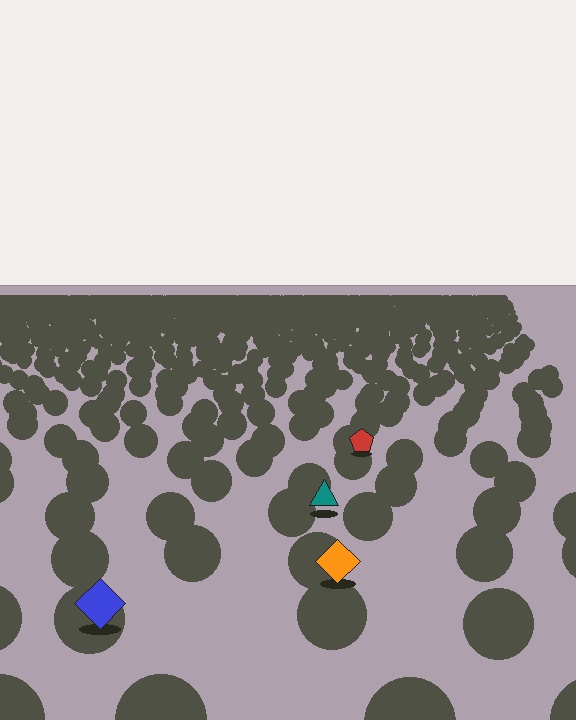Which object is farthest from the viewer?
The red pentagon is farthest from the viewer. It appears smaller and the ground texture around it is denser.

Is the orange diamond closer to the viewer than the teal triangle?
Yes. The orange diamond is closer — you can tell from the texture gradient: the ground texture is coarser near it.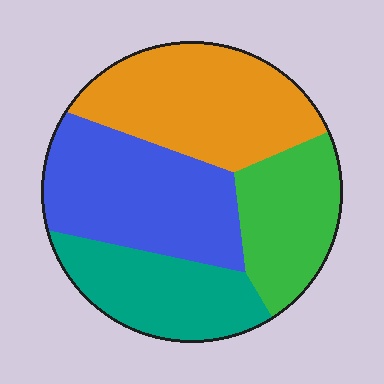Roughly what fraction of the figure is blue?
Blue covers about 30% of the figure.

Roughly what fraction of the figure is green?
Green covers around 20% of the figure.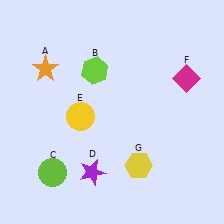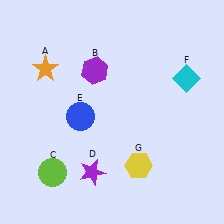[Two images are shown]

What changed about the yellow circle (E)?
In Image 1, E is yellow. In Image 2, it changed to blue.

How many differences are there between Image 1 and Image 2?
There are 3 differences between the two images.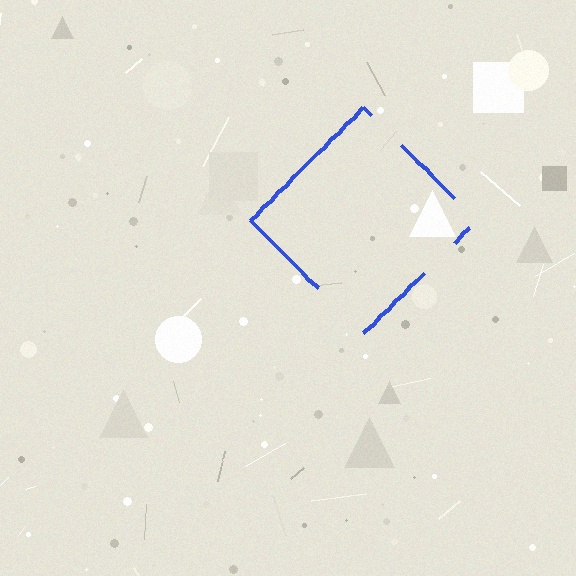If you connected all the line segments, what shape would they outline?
They would outline a diamond.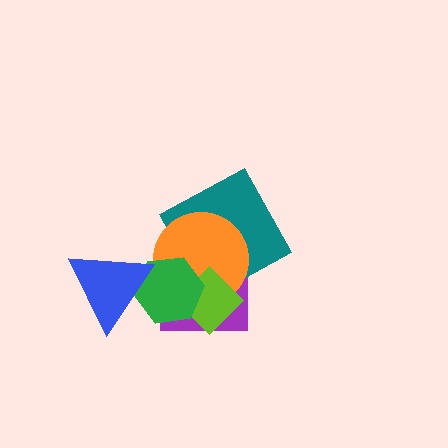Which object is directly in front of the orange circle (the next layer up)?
The lime diamond is directly in front of the orange circle.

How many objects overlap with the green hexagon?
4 objects overlap with the green hexagon.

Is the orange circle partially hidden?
Yes, it is partially covered by another shape.